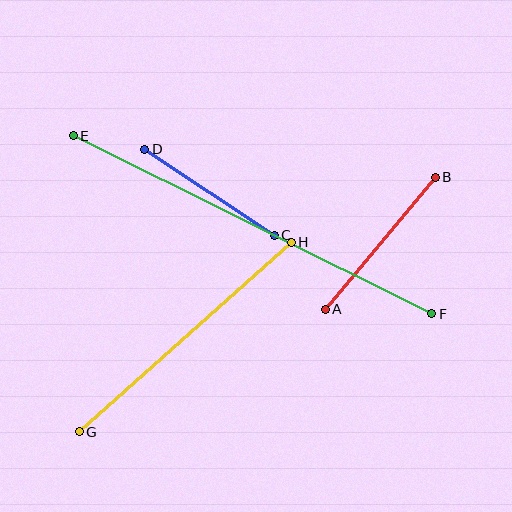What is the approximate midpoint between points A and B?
The midpoint is at approximately (380, 243) pixels.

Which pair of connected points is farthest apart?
Points E and F are farthest apart.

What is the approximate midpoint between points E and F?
The midpoint is at approximately (252, 225) pixels.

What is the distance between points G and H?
The distance is approximately 284 pixels.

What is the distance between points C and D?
The distance is approximately 155 pixels.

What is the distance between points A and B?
The distance is approximately 172 pixels.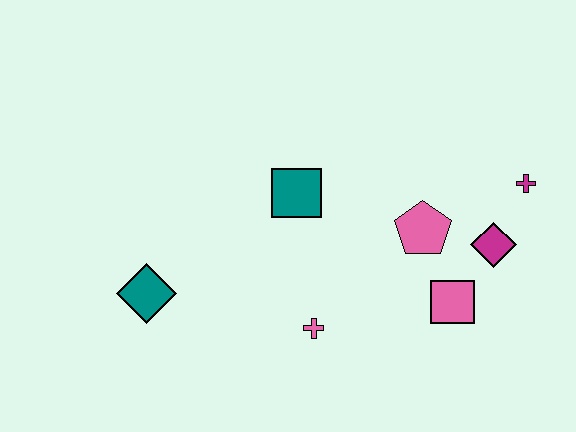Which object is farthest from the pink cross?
The magenta cross is farthest from the pink cross.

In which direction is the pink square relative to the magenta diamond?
The pink square is below the magenta diamond.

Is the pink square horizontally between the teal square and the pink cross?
No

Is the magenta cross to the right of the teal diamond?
Yes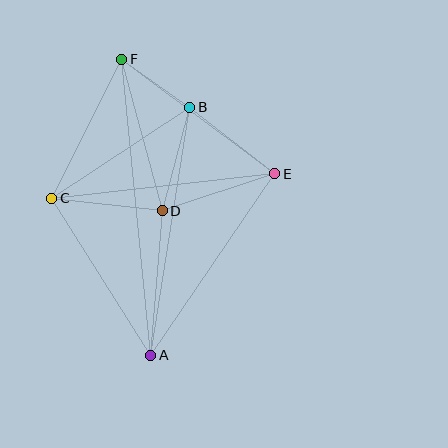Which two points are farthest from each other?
Points A and F are farthest from each other.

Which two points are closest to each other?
Points B and F are closest to each other.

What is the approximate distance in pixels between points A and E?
The distance between A and E is approximately 220 pixels.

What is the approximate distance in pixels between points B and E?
The distance between B and E is approximately 108 pixels.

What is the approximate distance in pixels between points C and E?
The distance between C and E is approximately 224 pixels.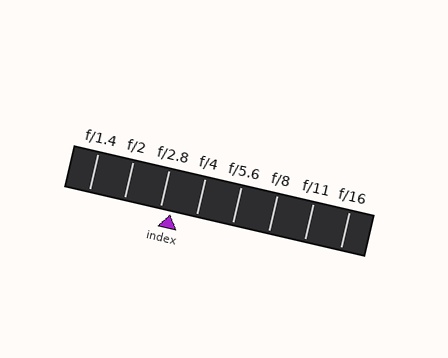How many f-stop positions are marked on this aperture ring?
There are 8 f-stop positions marked.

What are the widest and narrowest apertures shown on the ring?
The widest aperture shown is f/1.4 and the narrowest is f/16.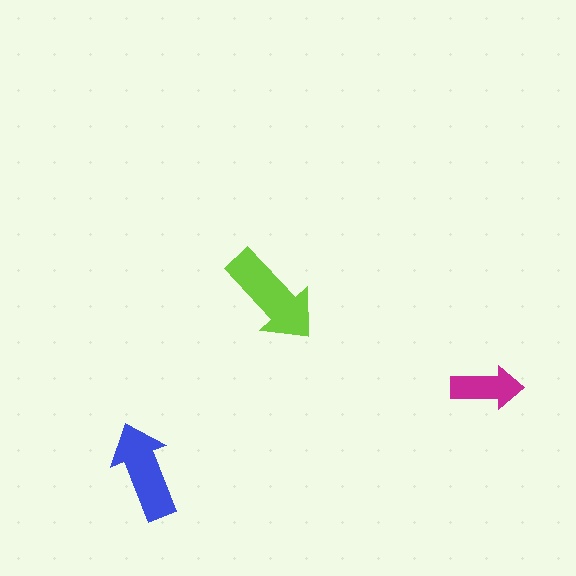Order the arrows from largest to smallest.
the lime one, the blue one, the magenta one.